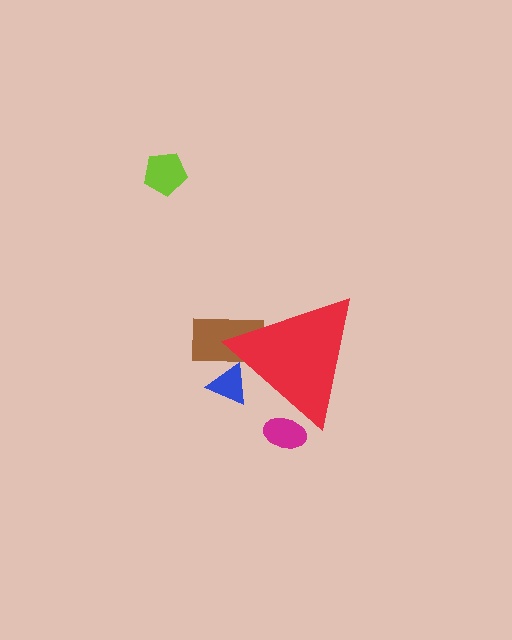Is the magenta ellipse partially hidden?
Yes, the magenta ellipse is partially hidden behind the red triangle.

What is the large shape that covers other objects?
A red triangle.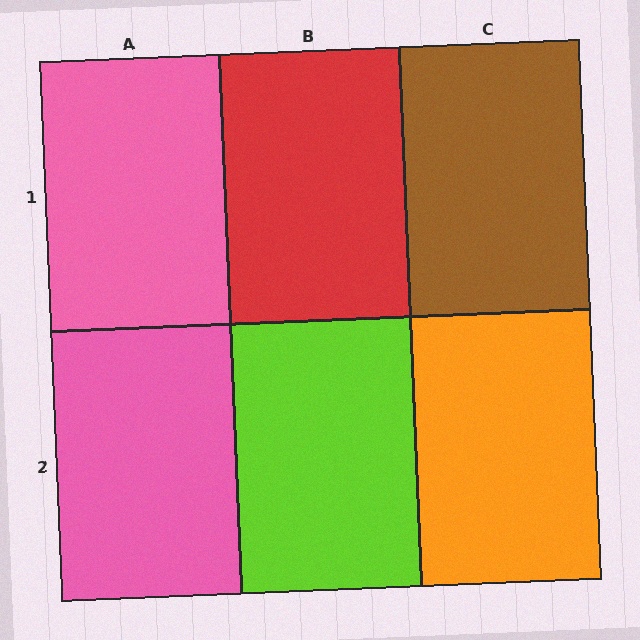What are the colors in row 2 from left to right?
Pink, lime, orange.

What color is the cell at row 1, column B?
Red.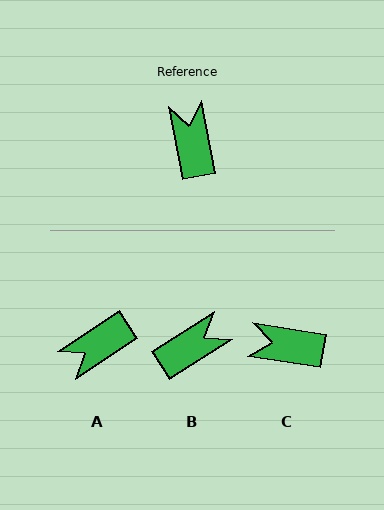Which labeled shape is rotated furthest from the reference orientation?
A, about 113 degrees away.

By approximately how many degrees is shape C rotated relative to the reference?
Approximately 71 degrees counter-clockwise.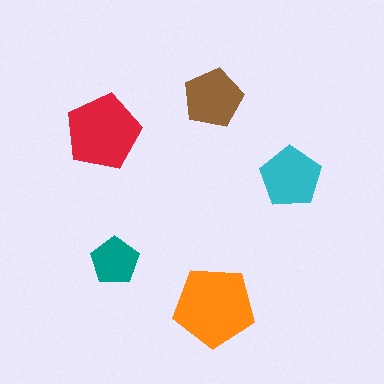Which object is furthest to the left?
The red pentagon is leftmost.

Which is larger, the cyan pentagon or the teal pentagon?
The cyan one.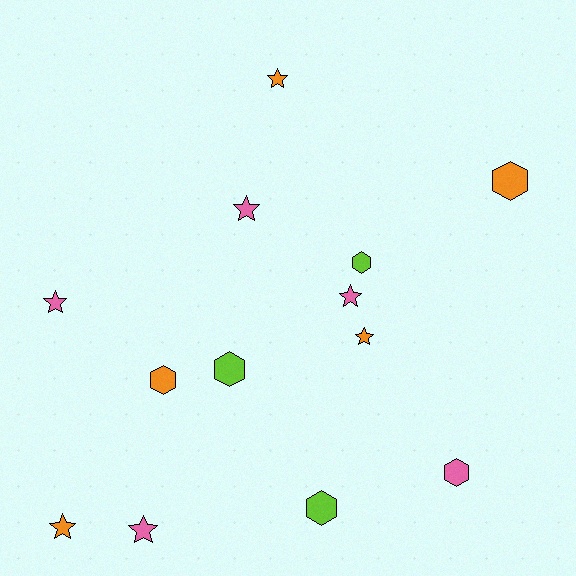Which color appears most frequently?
Pink, with 5 objects.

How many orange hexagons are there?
There are 2 orange hexagons.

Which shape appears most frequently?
Star, with 7 objects.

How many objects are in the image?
There are 13 objects.